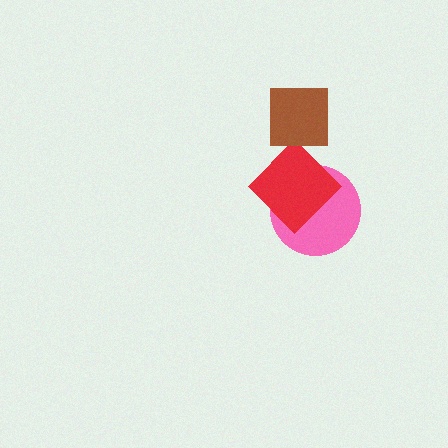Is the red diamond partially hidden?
No, no other shape covers it.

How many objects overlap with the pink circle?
1 object overlaps with the pink circle.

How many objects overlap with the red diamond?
1 object overlaps with the red diamond.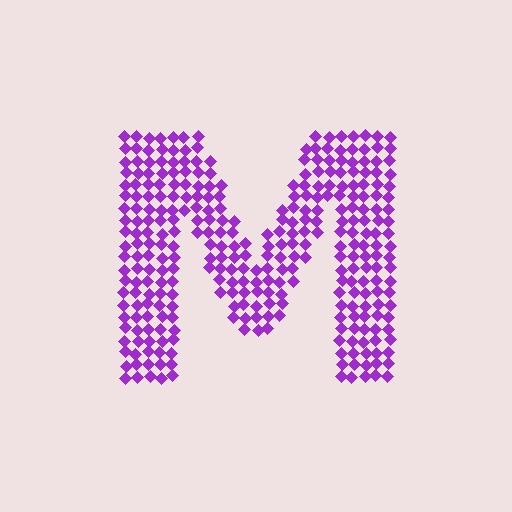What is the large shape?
The large shape is the letter M.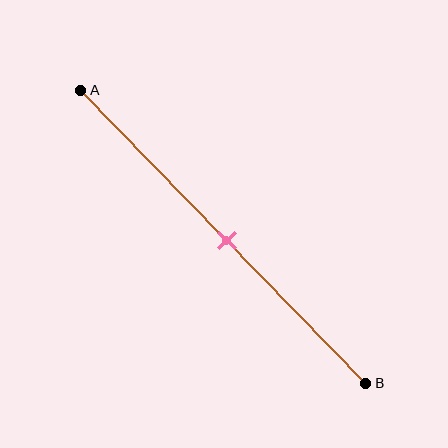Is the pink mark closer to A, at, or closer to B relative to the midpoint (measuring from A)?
The pink mark is approximately at the midpoint of segment AB.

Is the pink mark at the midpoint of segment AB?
Yes, the mark is approximately at the midpoint.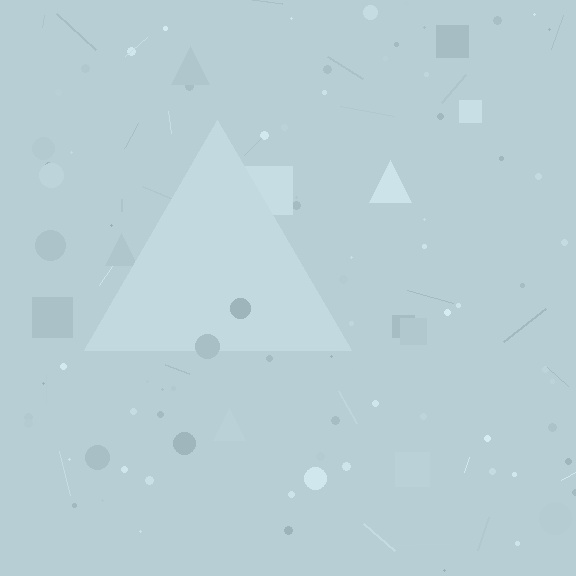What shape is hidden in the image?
A triangle is hidden in the image.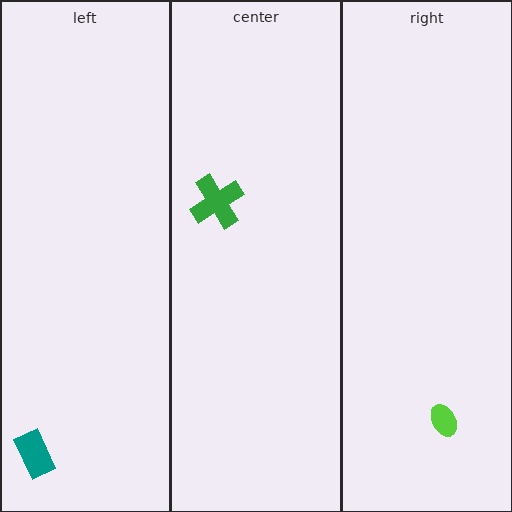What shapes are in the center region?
The green cross.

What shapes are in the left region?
The teal rectangle.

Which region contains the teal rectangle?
The left region.